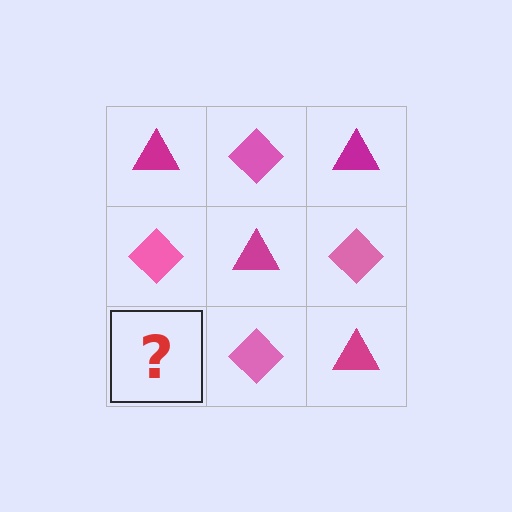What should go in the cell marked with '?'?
The missing cell should contain a magenta triangle.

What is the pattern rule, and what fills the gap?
The rule is that it alternates magenta triangle and pink diamond in a checkerboard pattern. The gap should be filled with a magenta triangle.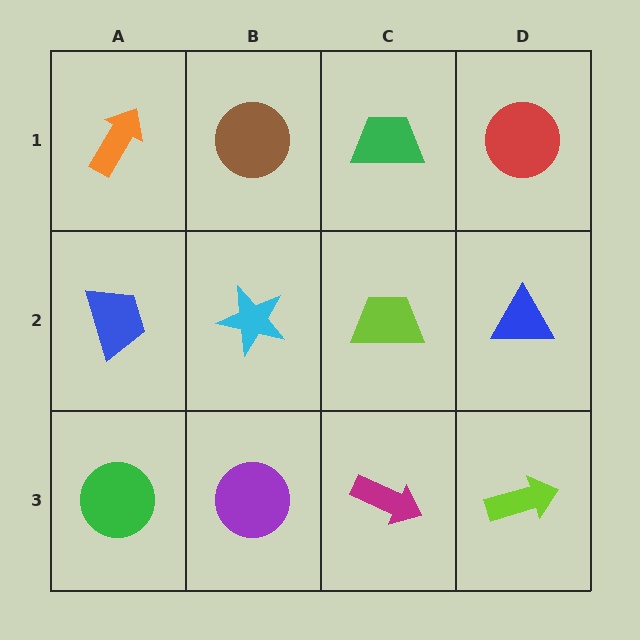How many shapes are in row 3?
4 shapes.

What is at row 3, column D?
A lime arrow.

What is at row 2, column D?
A blue triangle.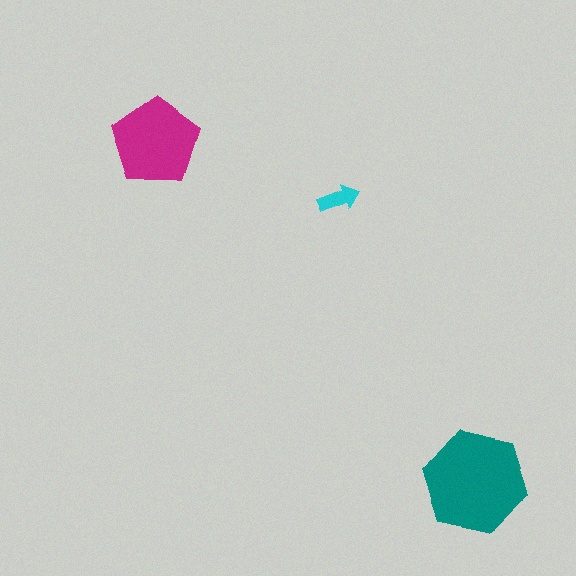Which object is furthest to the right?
The teal hexagon is rightmost.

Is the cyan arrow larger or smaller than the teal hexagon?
Smaller.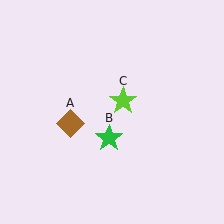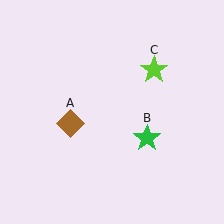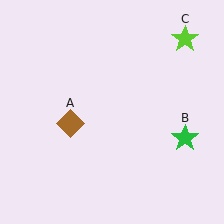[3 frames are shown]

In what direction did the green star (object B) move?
The green star (object B) moved right.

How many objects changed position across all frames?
2 objects changed position: green star (object B), lime star (object C).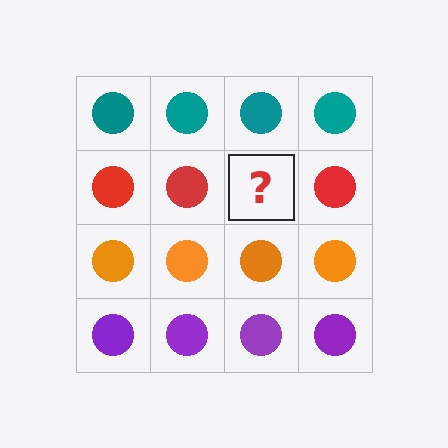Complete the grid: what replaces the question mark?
The question mark should be replaced with a red circle.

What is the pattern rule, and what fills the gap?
The rule is that each row has a consistent color. The gap should be filled with a red circle.